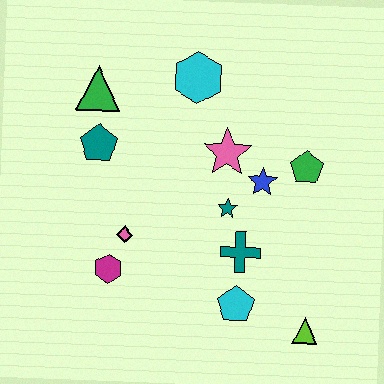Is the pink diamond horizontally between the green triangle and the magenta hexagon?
No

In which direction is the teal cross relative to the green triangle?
The teal cross is below the green triangle.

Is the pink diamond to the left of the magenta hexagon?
No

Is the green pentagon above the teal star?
Yes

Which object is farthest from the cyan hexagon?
The lime triangle is farthest from the cyan hexagon.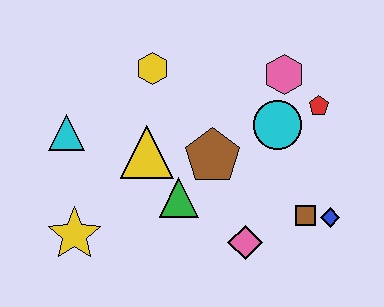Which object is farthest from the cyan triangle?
The blue diamond is farthest from the cyan triangle.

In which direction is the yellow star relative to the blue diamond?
The yellow star is to the left of the blue diamond.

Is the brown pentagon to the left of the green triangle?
No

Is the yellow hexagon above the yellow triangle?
Yes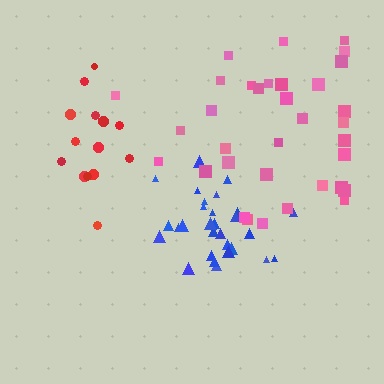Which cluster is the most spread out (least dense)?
Pink.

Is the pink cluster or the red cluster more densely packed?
Red.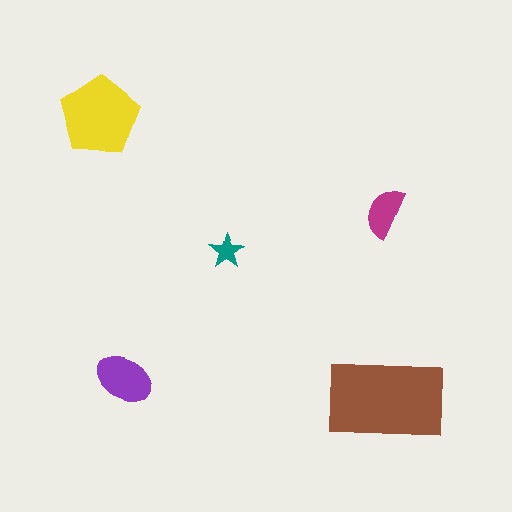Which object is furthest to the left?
The yellow pentagon is leftmost.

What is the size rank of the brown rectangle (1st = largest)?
1st.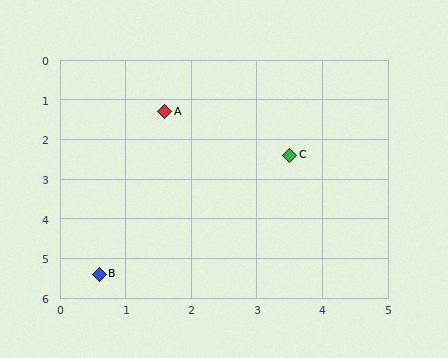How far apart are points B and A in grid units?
Points B and A are about 4.2 grid units apart.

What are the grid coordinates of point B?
Point B is at approximately (0.6, 5.4).